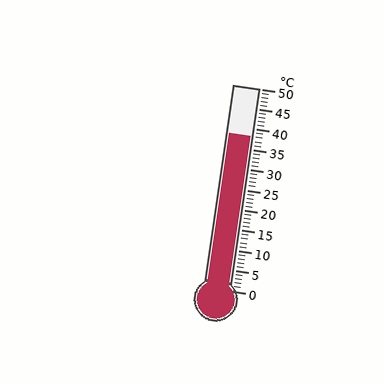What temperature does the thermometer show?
The thermometer shows approximately 38°C.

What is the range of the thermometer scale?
The thermometer scale ranges from 0°C to 50°C.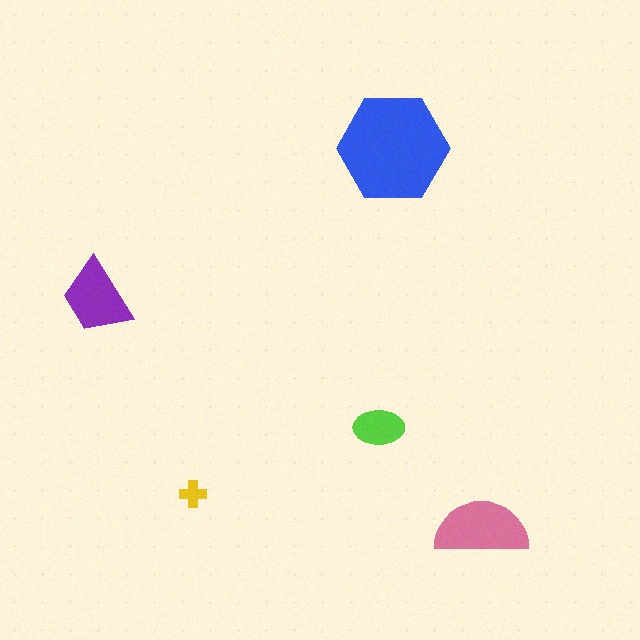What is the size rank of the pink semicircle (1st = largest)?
2nd.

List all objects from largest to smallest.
The blue hexagon, the pink semicircle, the purple trapezoid, the lime ellipse, the yellow cross.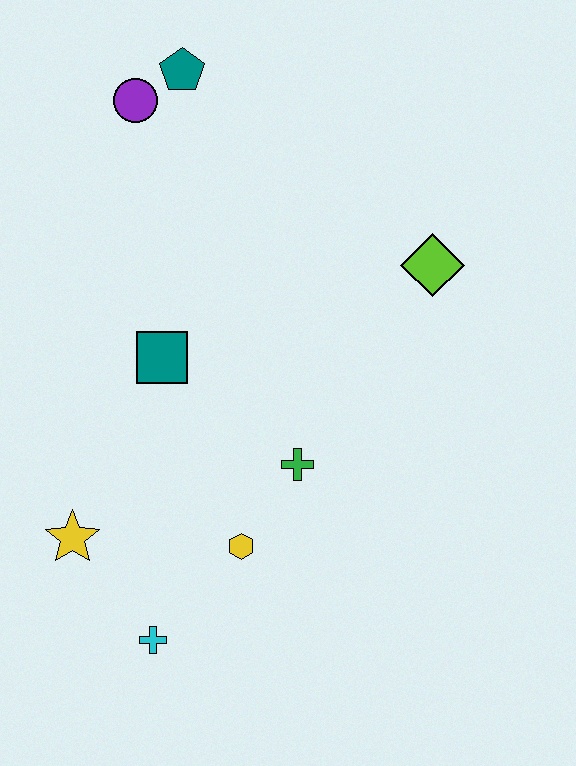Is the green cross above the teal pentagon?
No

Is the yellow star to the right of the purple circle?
No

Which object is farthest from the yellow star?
The teal pentagon is farthest from the yellow star.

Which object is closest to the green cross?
The yellow hexagon is closest to the green cross.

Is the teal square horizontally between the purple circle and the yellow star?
No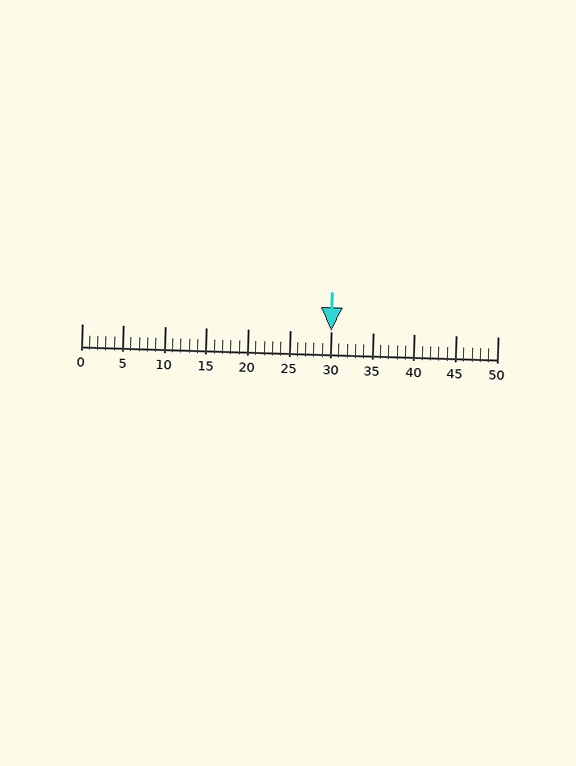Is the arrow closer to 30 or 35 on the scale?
The arrow is closer to 30.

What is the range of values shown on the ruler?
The ruler shows values from 0 to 50.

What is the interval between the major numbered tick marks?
The major tick marks are spaced 5 units apart.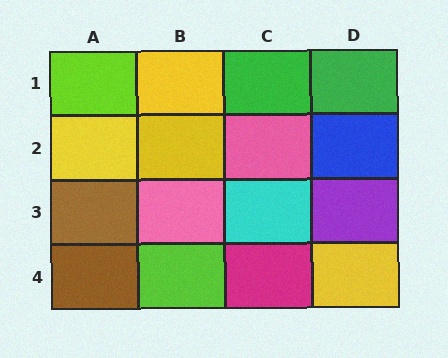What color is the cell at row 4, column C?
Magenta.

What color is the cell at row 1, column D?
Green.